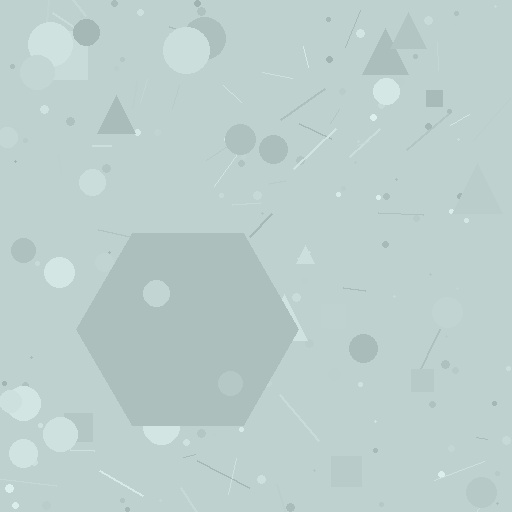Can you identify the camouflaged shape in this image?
The camouflaged shape is a hexagon.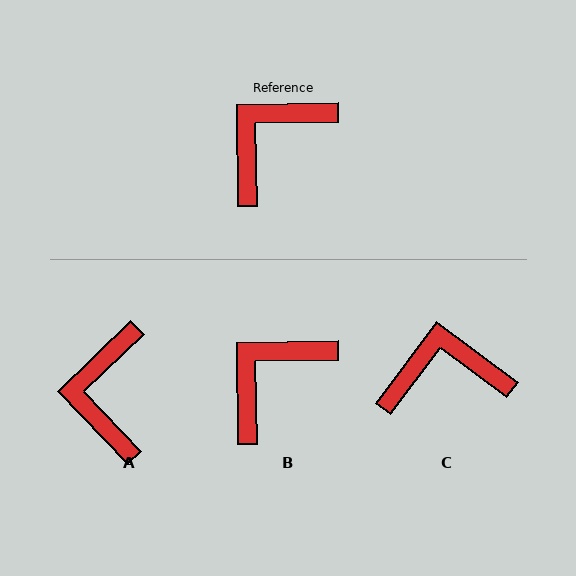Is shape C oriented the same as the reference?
No, it is off by about 37 degrees.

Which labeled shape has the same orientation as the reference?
B.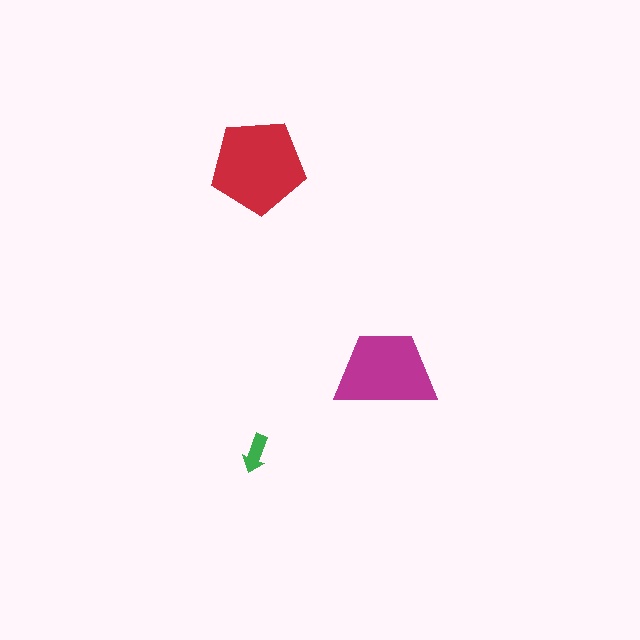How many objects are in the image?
There are 3 objects in the image.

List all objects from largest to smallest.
The red pentagon, the magenta trapezoid, the green arrow.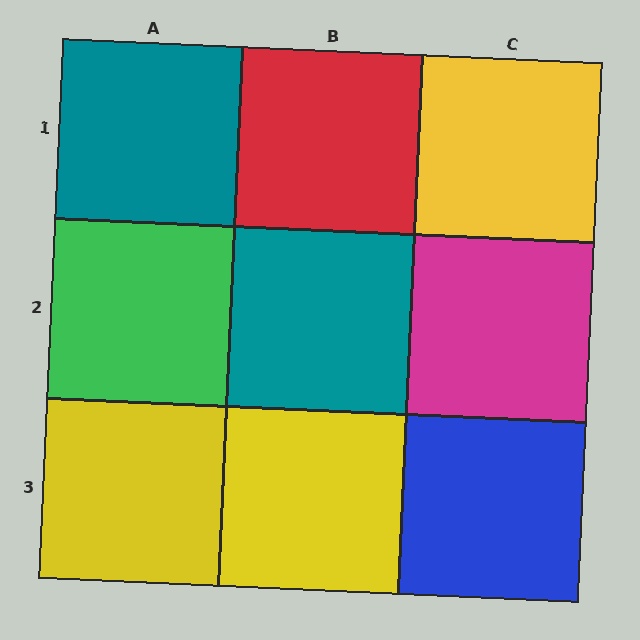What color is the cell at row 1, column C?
Yellow.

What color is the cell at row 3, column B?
Yellow.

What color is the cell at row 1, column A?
Teal.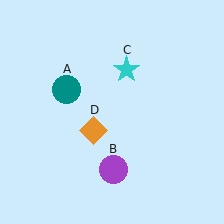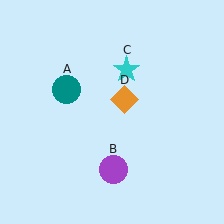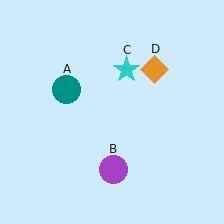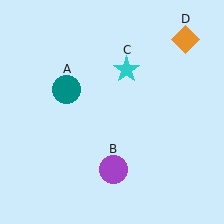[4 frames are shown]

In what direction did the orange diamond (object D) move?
The orange diamond (object D) moved up and to the right.